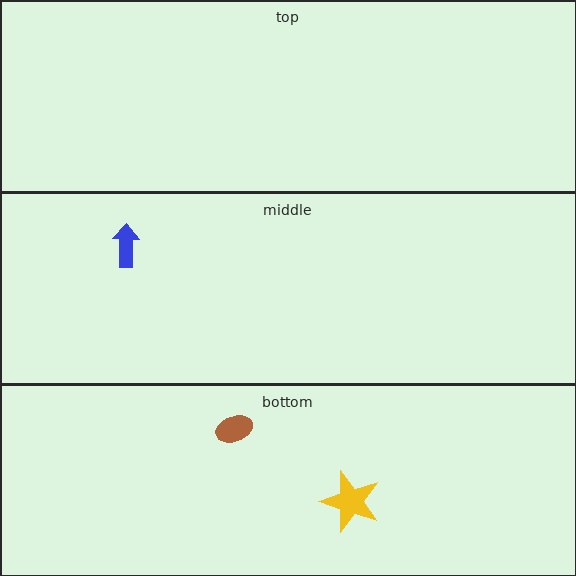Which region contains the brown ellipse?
The bottom region.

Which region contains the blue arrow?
The middle region.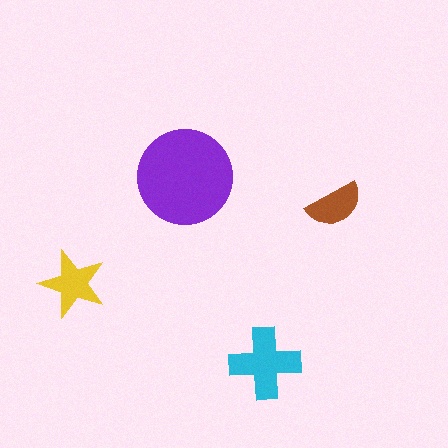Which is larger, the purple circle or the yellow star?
The purple circle.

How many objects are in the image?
There are 4 objects in the image.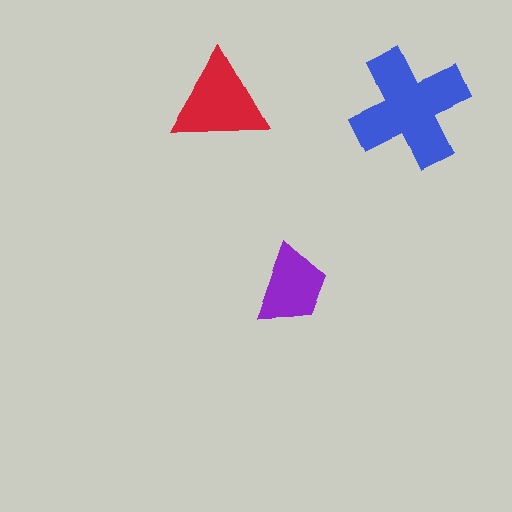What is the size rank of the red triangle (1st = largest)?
2nd.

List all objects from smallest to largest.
The purple trapezoid, the red triangle, the blue cross.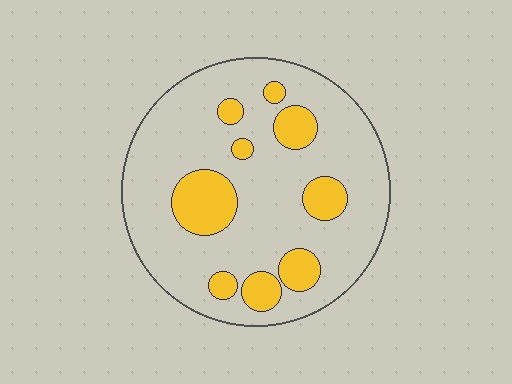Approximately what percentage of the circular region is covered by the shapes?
Approximately 20%.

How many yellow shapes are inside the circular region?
9.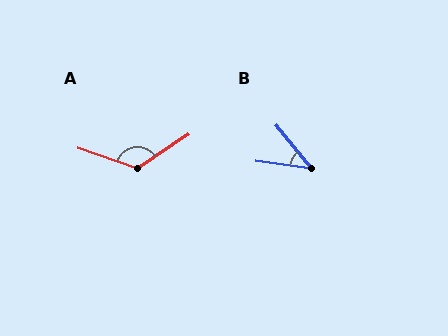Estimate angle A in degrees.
Approximately 127 degrees.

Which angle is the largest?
A, at approximately 127 degrees.